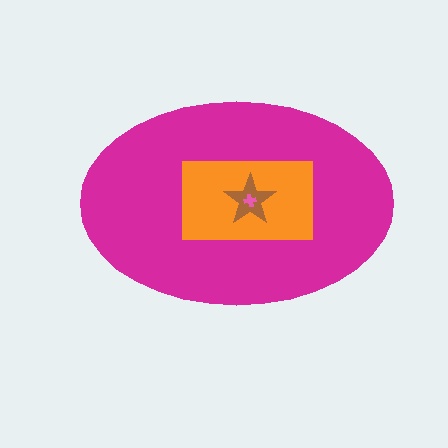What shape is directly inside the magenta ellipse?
The orange rectangle.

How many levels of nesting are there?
4.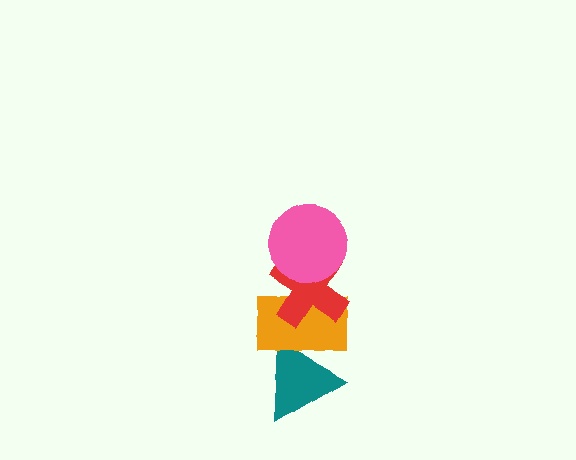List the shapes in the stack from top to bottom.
From top to bottom: the pink circle, the red cross, the orange rectangle, the teal triangle.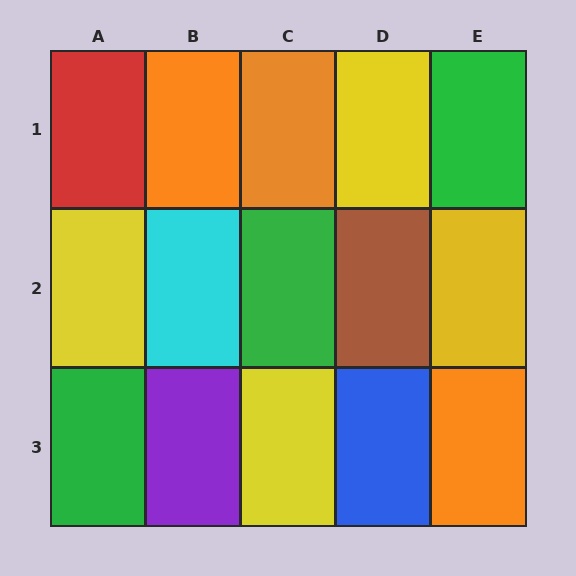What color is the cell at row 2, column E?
Yellow.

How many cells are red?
1 cell is red.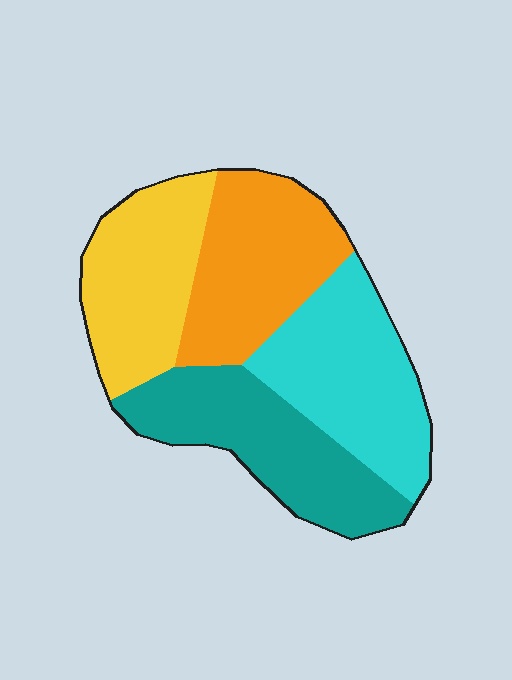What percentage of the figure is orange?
Orange takes up about one quarter (1/4) of the figure.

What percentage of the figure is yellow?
Yellow takes up between a sixth and a third of the figure.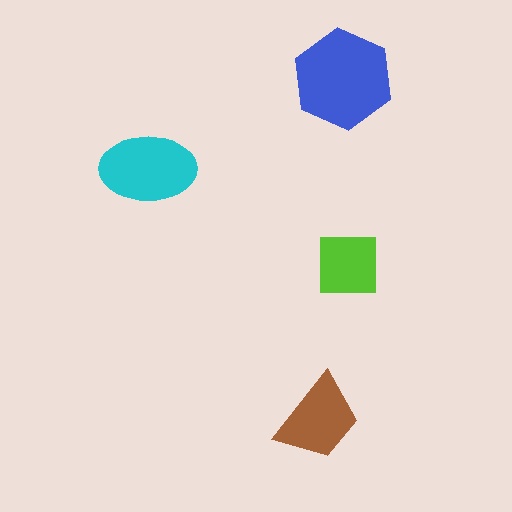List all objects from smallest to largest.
The lime square, the brown trapezoid, the cyan ellipse, the blue hexagon.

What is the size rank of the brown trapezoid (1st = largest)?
3rd.